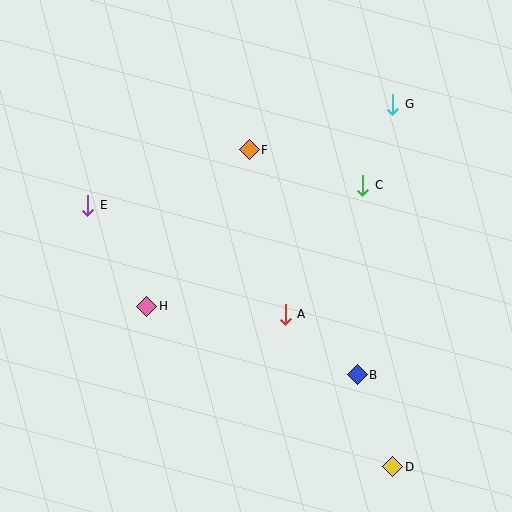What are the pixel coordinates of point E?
Point E is at (88, 205).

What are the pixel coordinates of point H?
Point H is at (147, 306).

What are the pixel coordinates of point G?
Point G is at (393, 104).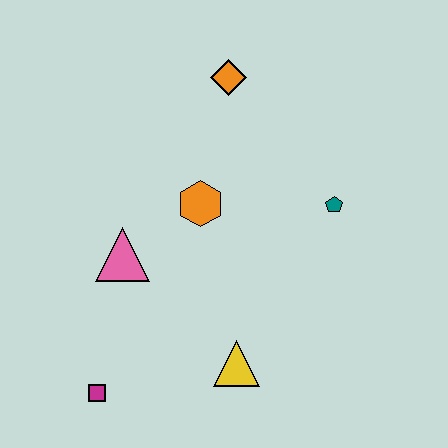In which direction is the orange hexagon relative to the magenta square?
The orange hexagon is above the magenta square.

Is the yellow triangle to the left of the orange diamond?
No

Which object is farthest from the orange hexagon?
The magenta square is farthest from the orange hexagon.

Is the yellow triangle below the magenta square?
No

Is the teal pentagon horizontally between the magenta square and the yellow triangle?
No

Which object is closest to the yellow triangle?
The magenta square is closest to the yellow triangle.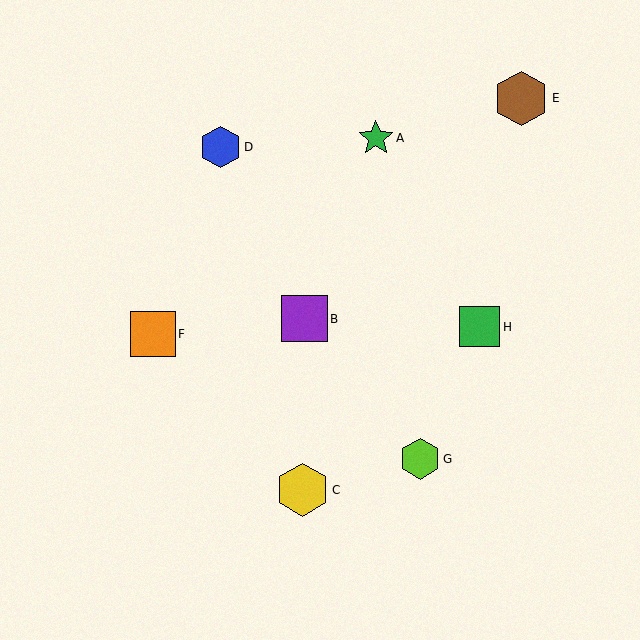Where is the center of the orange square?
The center of the orange square is at (153, 334).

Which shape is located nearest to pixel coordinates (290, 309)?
The purple square (labeled B) at (304, 319) is nearest to that location.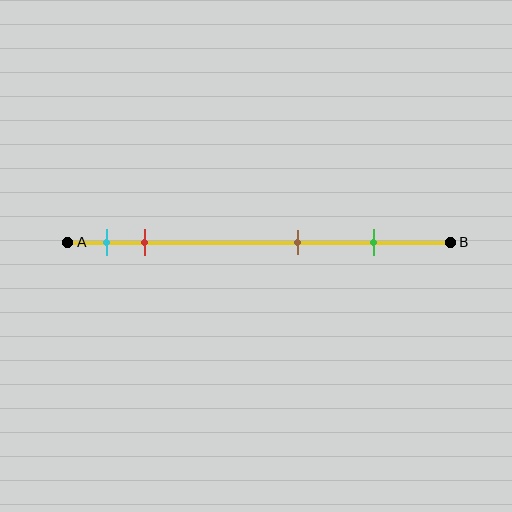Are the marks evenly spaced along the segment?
No, the marks are not evenly spaced.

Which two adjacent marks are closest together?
The cyan and red marks are the closest adjacent pair.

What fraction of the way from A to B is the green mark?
The green mark is approximately 80% (0.8) of the way from A to B.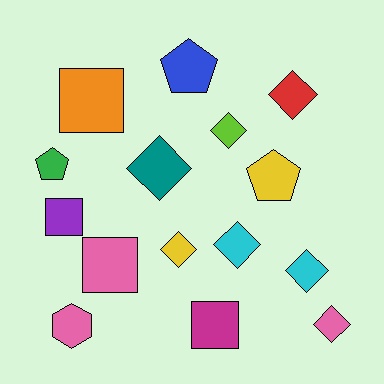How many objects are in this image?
There are 15 objects.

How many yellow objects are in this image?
There are 2 yellow objects.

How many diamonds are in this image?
There are 7 diamonds.